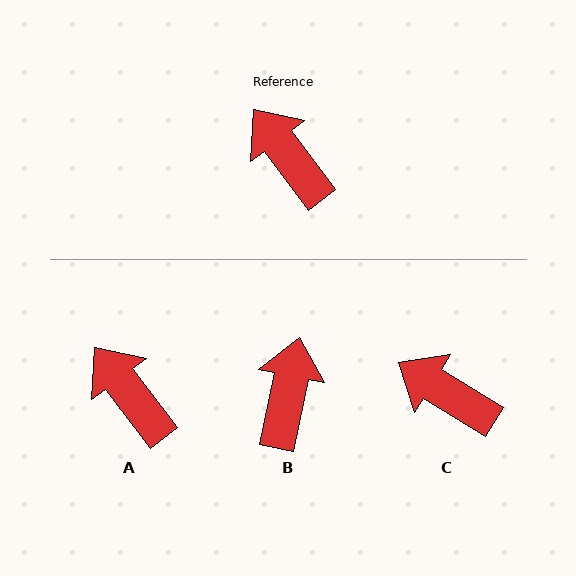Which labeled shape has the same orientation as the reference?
A.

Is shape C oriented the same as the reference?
No, it is off by about 21 degrees.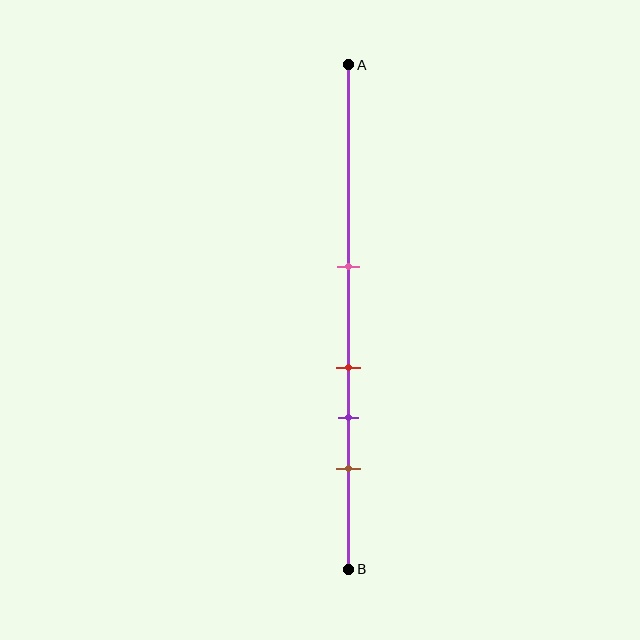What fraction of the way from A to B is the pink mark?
The pink mark is approximately 40% (0.4) of the way from A to B.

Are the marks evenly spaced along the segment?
No, the marks are not evenly spaced.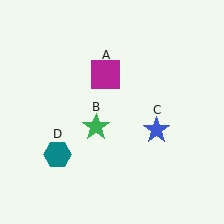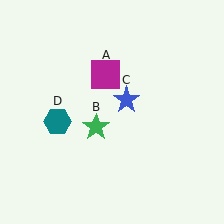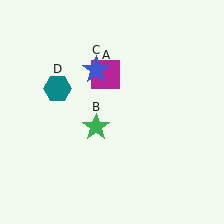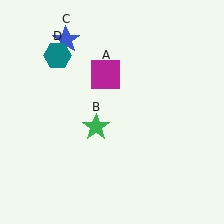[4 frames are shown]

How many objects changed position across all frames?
2 objects changed position: blue star (object C), teal hexagon (object D).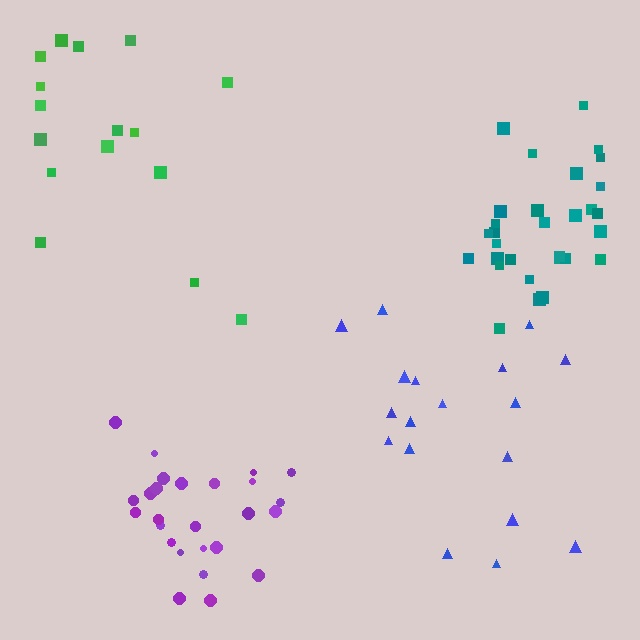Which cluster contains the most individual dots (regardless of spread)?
Teal (30).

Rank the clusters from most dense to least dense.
teal, purple, blue, green.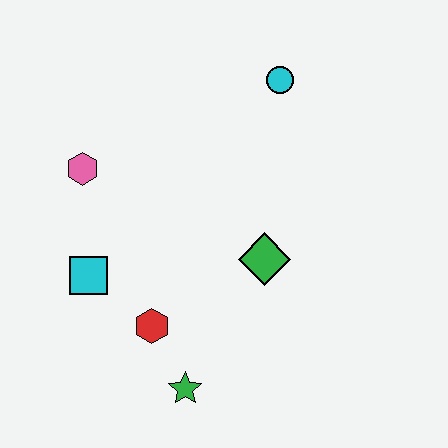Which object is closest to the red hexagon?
The green star is closest to the red hexagon.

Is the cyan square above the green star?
Yes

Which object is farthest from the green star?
The cyan circle is farthest from the green star.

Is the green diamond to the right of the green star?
Yes